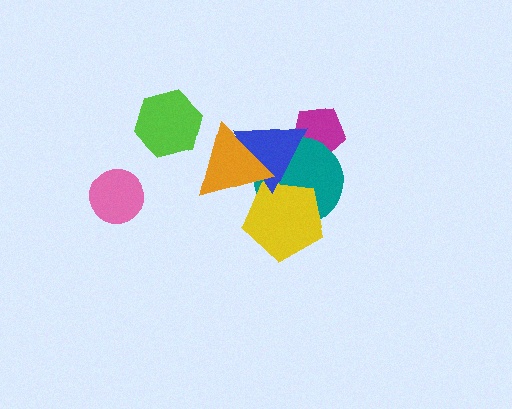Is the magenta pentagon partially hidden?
Yes, it is partially covered by another shape.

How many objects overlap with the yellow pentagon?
3 objects overlap with the yellow pentagon.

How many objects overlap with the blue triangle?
4 objects overlap with the blue triangle.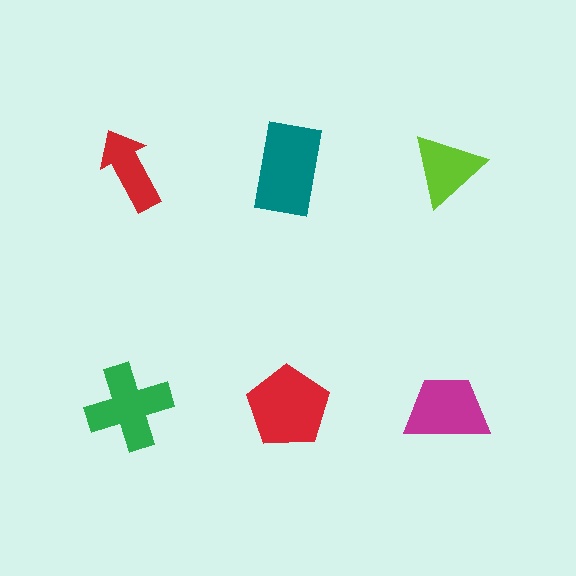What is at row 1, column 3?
A lime triangle.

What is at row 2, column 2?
A red pentagon.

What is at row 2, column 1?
A green cross.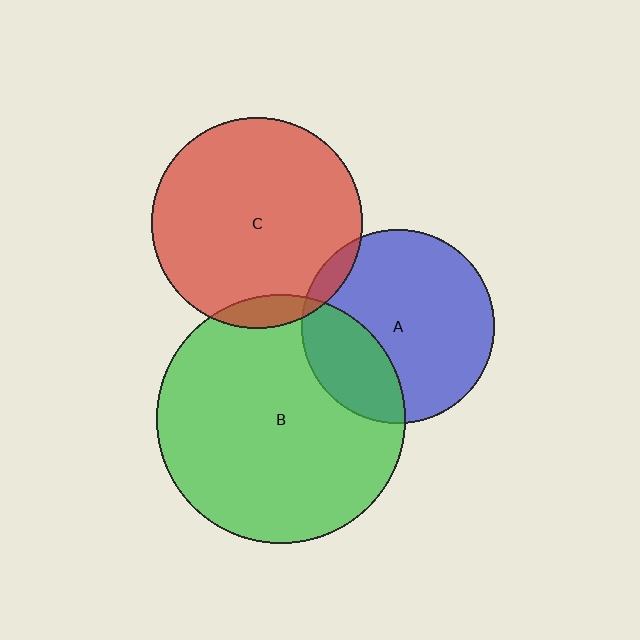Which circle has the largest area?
Circle B (green).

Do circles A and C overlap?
Yes.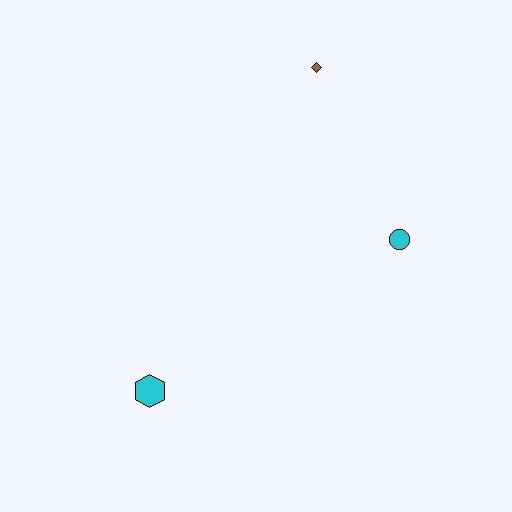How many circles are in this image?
There is 1 circle.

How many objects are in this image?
There are 3 objects.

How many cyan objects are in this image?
There are 2 cyan objects.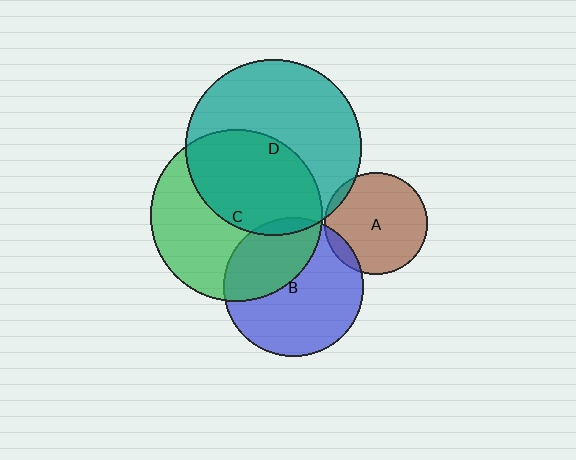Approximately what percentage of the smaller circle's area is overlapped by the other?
Approximately 10%.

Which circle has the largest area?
Circle D (teal).